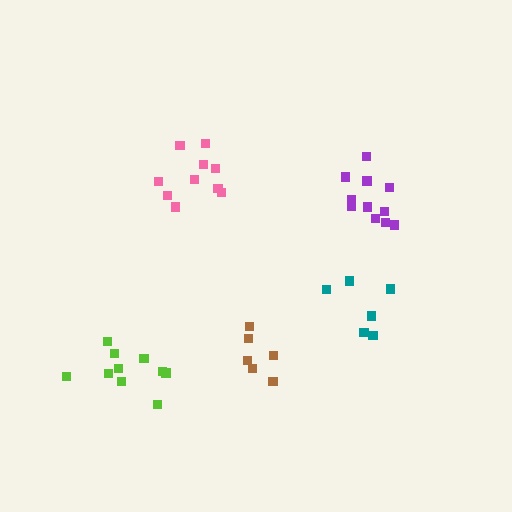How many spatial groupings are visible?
There are 5 spatial groupings.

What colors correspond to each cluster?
The clusters are colored: lime, pink, teal, brown, purple.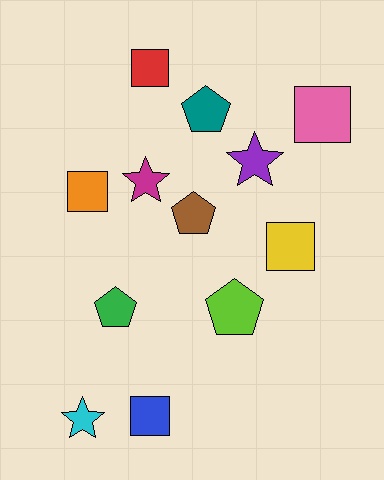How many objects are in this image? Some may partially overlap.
There are 12 objects.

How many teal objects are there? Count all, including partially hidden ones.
There is 1 teal object.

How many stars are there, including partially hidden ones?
There are 3 stars.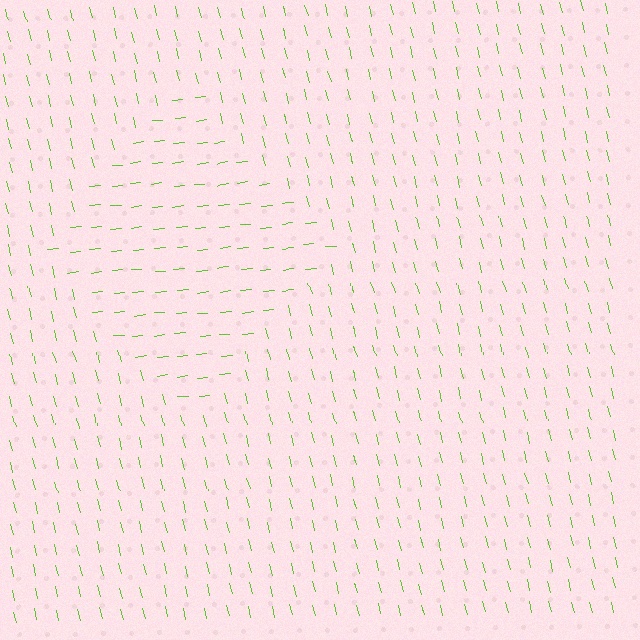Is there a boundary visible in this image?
Yes, there is a texture boundary formed by a change in line orientation.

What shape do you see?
I see a diamond.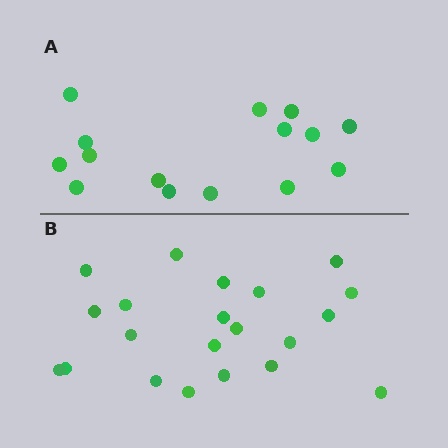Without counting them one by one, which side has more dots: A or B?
Region B (the bottom region) has more dots.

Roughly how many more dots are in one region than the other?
Region B has about 6 more dots than region A.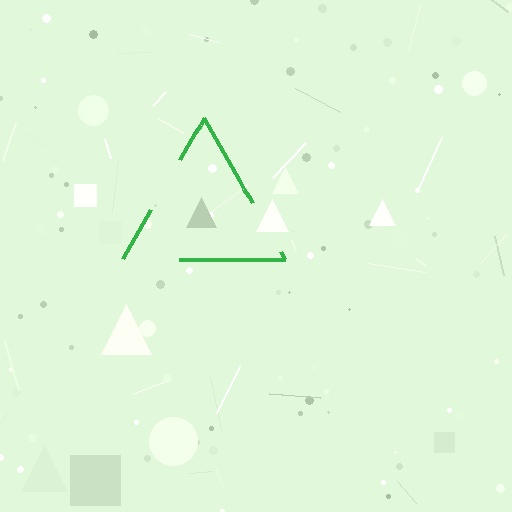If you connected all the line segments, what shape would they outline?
They would outline a triangle.